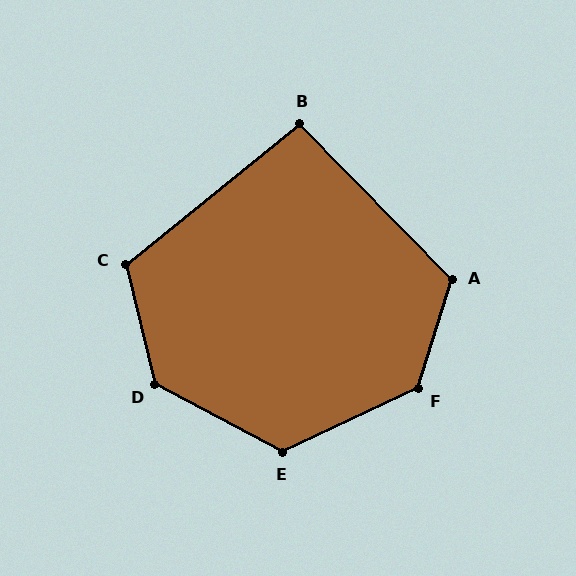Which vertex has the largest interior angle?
F, at approximately 133 degrees.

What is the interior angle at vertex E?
Approximately 127 degrees (obtuse).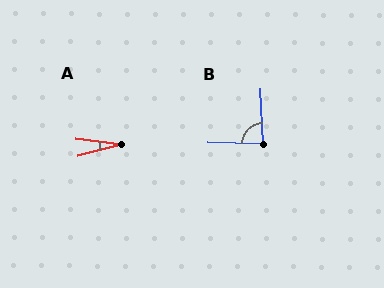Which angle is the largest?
B, at approximately 86 degrees.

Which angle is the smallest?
A, at approximately 22 degrees.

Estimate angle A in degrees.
Approximately 22 degrees.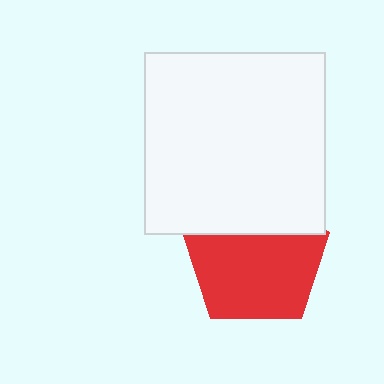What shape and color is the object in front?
The object in front is a white square.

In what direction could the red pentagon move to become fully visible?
The red pentagon could move down. That would shift it out from behind the white square entirely.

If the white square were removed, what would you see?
You would see the complete red pentagon.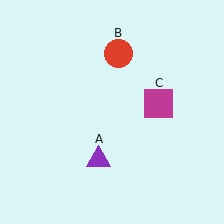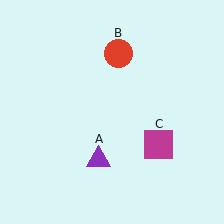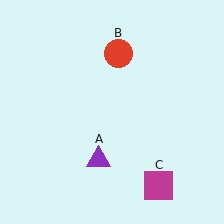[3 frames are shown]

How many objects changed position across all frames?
1 object changed position: magenta square (object C).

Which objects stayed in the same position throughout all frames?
Purple triangle (object A) and red circle (object B) remained stationary.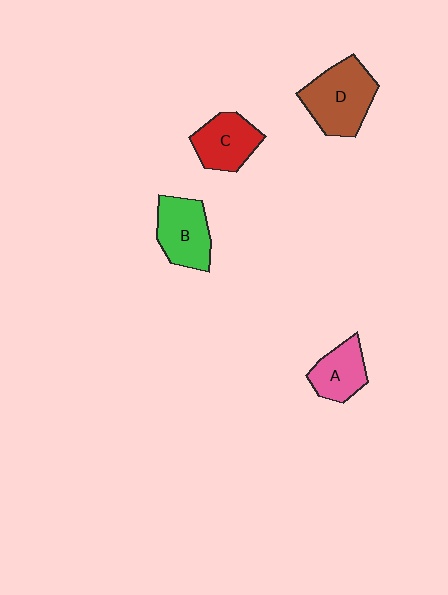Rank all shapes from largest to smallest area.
From largest to smallest: D (brown), B (green), C (red), A (pink).